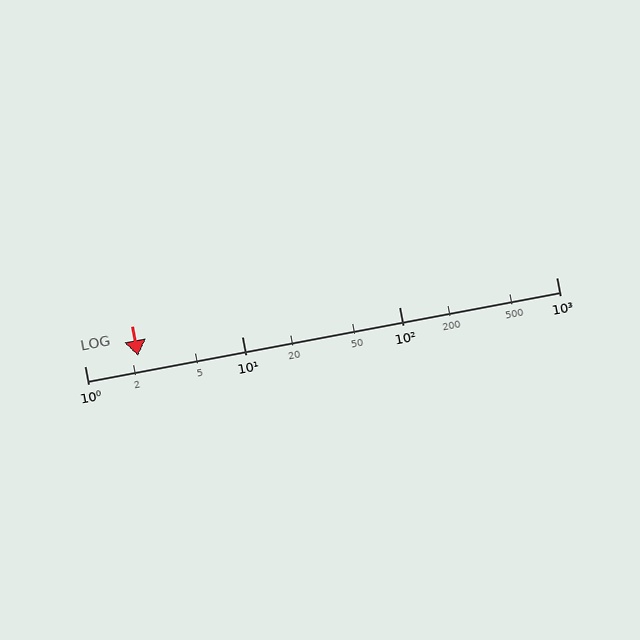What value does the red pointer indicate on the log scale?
The pointer indicates approximately 2.2.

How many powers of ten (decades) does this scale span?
The scale spans 3 decades, from 1 to 1000.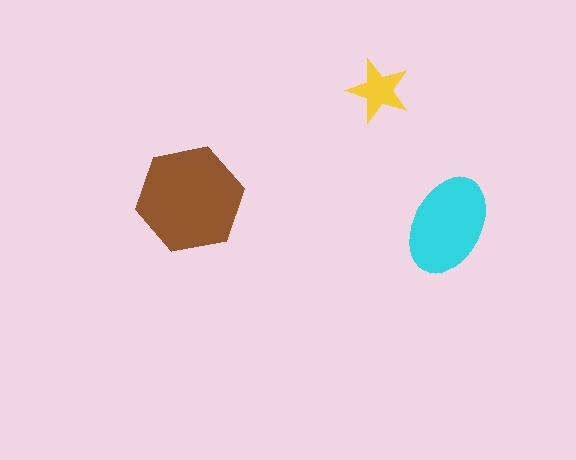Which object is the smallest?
The yellow star.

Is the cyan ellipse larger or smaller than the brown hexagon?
Smaller.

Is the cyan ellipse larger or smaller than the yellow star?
Larger.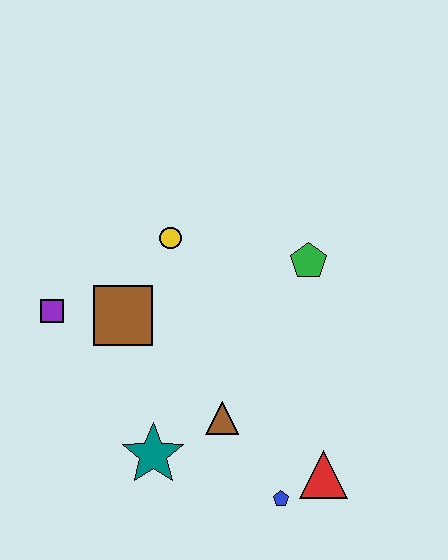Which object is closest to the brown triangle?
The teal star is closest to the brown triangle.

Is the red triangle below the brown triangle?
Yes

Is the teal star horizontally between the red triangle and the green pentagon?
No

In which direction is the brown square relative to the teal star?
The brown square is above the teal star.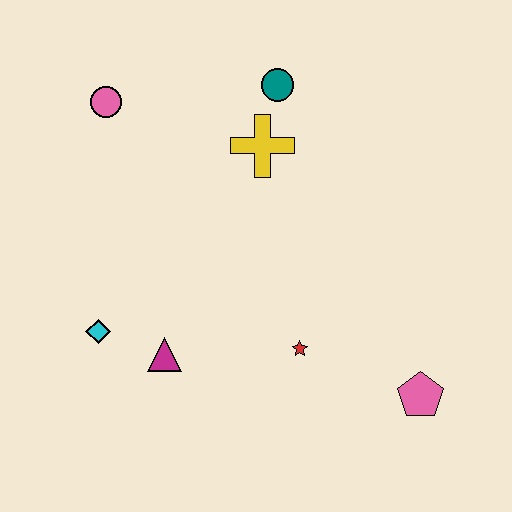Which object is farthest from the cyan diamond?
The pink pentagon is farthest from the cyan diamond.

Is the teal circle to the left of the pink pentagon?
Yes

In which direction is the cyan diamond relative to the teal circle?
The cyan diamond is below the teal circle.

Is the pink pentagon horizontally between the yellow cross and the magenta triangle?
No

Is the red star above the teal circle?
No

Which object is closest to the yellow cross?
The teal circle is closest to the yellow cross.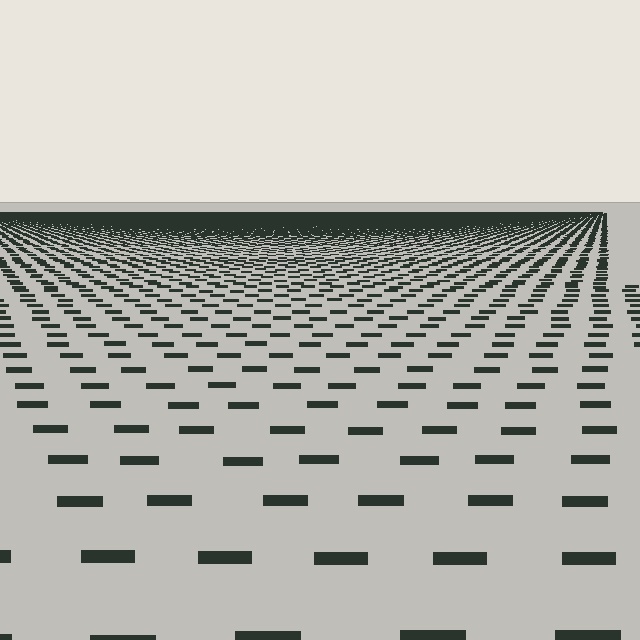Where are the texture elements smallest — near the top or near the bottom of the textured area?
Near the top.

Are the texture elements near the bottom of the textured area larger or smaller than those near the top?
Larger. Near the bottom, elements are closer to the viewer and appear at a bigger on-screen size.